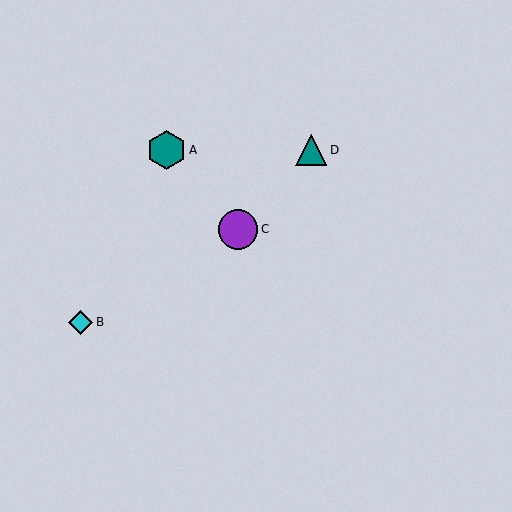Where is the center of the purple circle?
The center of the purple circle is at (238, 229).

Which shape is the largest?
The teal hexagon (labeled A) is the largest.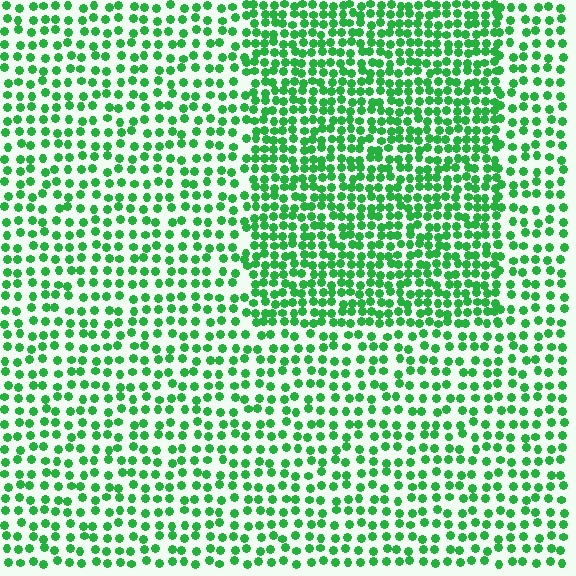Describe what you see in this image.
The image contains small green elements arranged at two different densities. A rectangle-shaped region is visible where the elements are more densely packed than the surrounding area.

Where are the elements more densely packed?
The elements are more densely packed inside the rectangle boundary.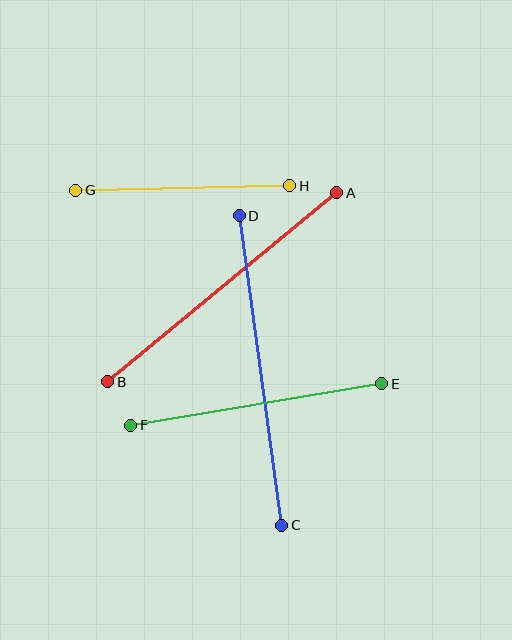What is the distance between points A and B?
The distance is approximately 297 pixels.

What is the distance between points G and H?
The distance is approximately 214 pixels.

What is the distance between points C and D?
The distance is approximately 312 pixels.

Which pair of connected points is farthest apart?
Points C and D are farthest apart.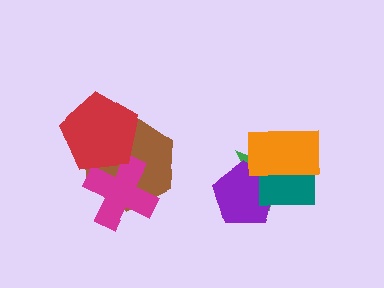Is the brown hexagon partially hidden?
Yes, it is partially covered by another shape.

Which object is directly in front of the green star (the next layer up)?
The purple pentagon is directly in front of the green star.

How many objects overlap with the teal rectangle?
3 objects overlap with the teal rectangle.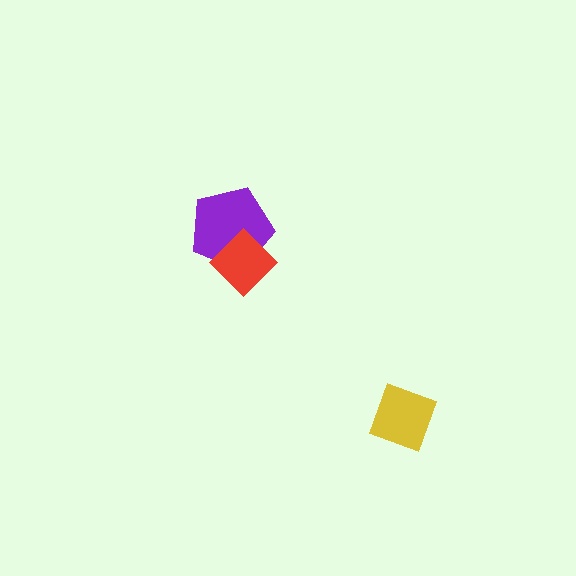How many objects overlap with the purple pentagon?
1 object overlaps with the purple pentagon.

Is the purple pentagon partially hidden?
Yes, it is partially covered by another shape.